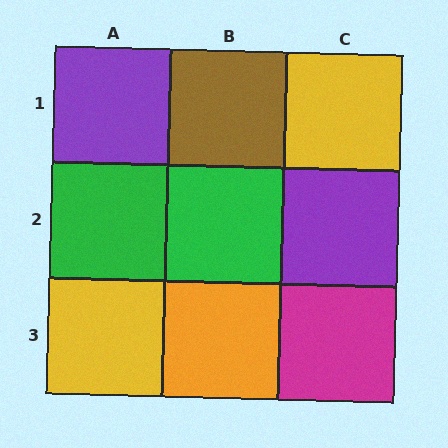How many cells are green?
2 cells are green.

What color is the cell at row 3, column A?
Yellow.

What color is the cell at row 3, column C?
Magenta.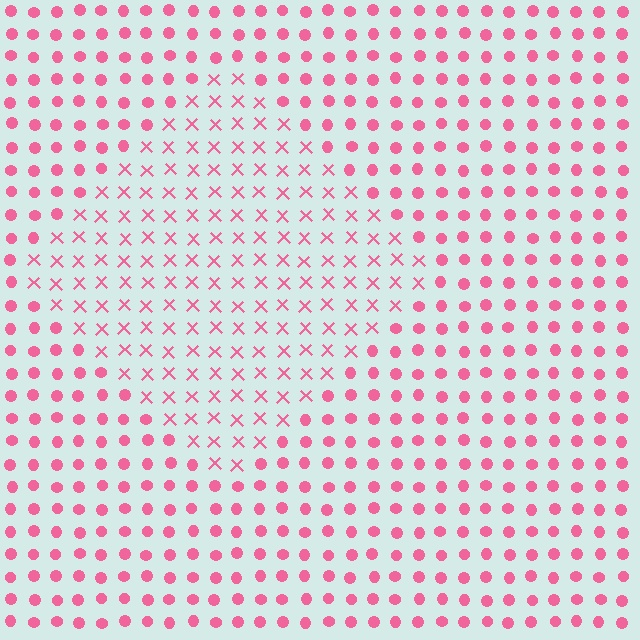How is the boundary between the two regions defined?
The boundary is defined by a change in element shape: X marks inside vs. circles outside. All elements share the same color and spacing.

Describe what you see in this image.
The image is filled with small pink elements arranged in a uniform grid. A diamond-shaped region contains X marks, while the surrounding area contains circles. The boundary is defined purely by the change in element shape.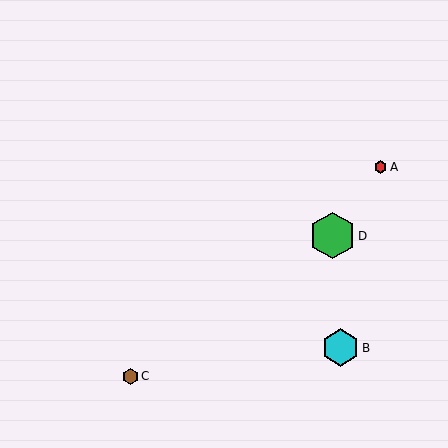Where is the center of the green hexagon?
The center of the green hexagon is at (332, 236).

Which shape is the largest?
The green hexagon (labeled D) is the largest.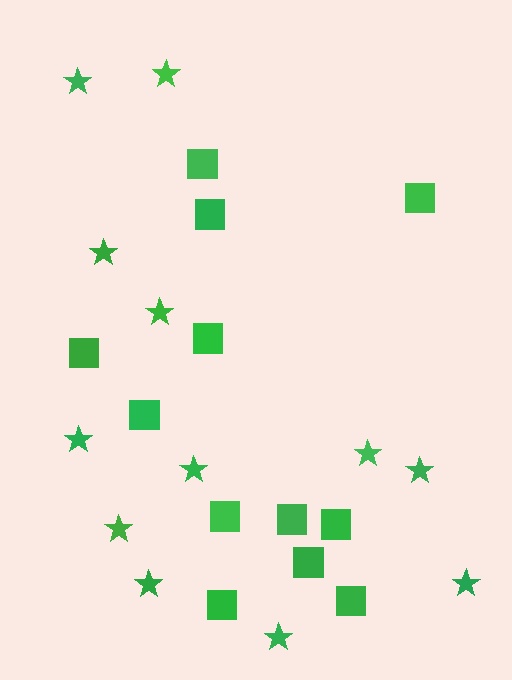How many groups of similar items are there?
There are 2 groups: one group of stars (12) and one group of squares (12).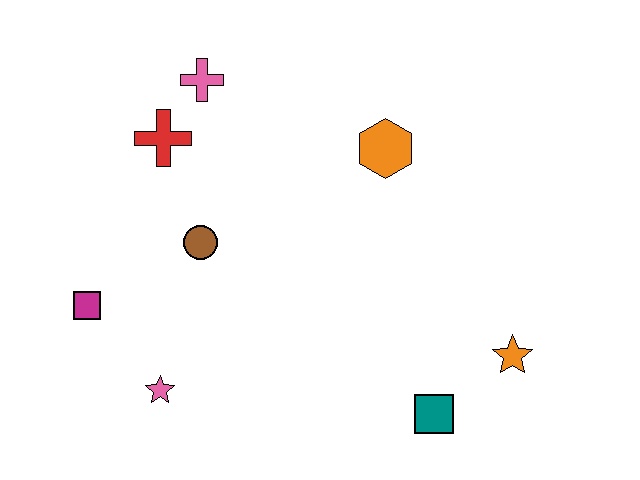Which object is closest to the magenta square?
The pink star is closest to the magenta square.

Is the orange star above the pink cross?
No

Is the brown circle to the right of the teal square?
No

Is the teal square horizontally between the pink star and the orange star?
Yes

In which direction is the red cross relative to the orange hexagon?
The red cross is to the left of the orange hexagon.